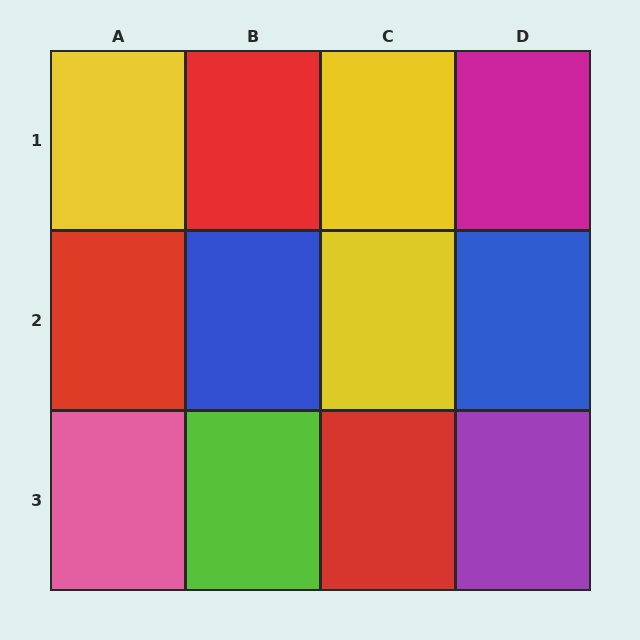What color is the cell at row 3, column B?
Lime.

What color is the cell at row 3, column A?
Pink.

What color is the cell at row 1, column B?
Red.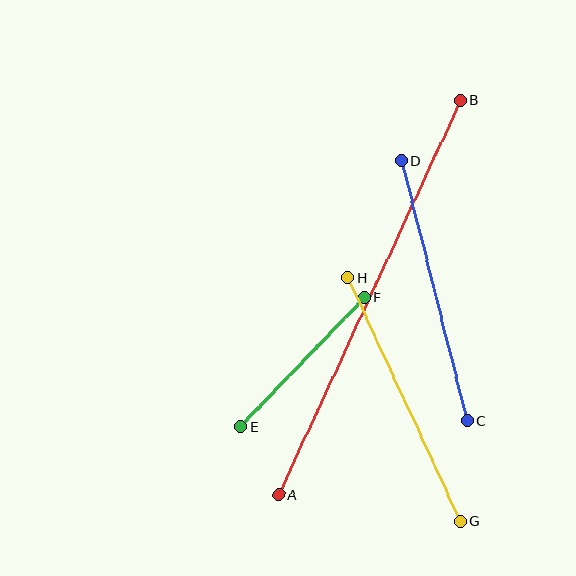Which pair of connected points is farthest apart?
Points A and B are farthest apart.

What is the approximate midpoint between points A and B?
The midpoint is at approximately (370, 298) pixels.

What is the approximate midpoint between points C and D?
The midpoint is at approximately (434, 291) pixels.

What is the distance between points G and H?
The distance is approximately 268 pixels.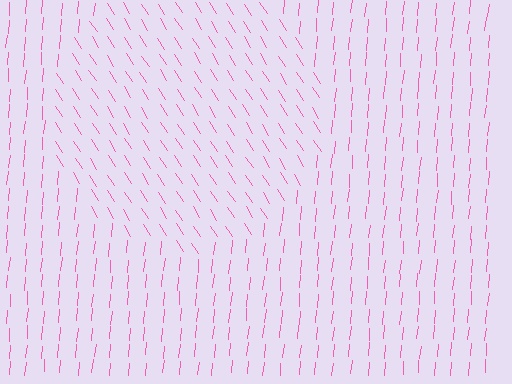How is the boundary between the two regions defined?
The boundary is defined purely by a change in line orientation (approximately 38 degrees difference). All lines are the same color and thickness.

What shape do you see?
I see a circle.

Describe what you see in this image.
The image is filled with small pink line segments. A circle region in the image has lines oriented differently from the surrounding lines, creating a visible texture boundary.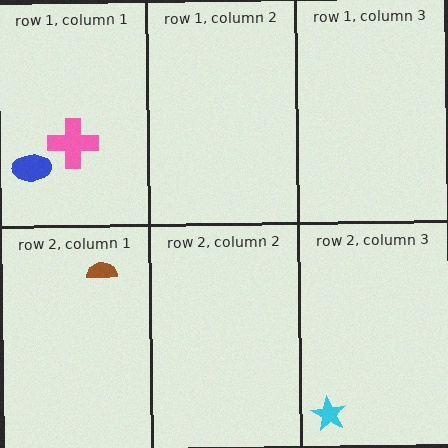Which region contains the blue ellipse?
The row 1, column 1 region.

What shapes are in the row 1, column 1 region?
The blue ellipse, the pink cross.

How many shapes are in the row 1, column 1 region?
2.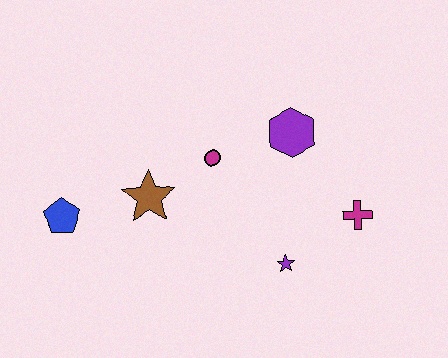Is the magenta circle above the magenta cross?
Yes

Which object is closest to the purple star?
The magenta cross is closest to the purple star.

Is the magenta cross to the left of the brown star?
No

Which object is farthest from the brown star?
The magenta cross is farthest from the brown star.